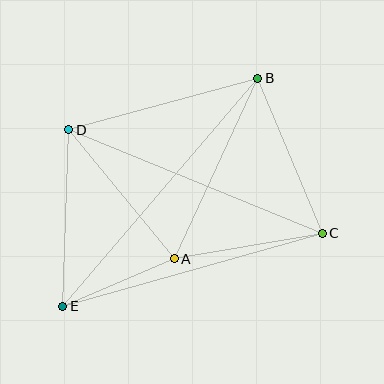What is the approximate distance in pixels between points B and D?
The distance between B and D is approximately 196 pixels.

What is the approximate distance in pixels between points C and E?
The distance between C and E is approximately 269 pixels.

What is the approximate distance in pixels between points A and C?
The distance between A and C is approximately 150 pixels.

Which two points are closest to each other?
Points A and E are closest to each other.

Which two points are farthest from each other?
Points B and E are farthest from each other.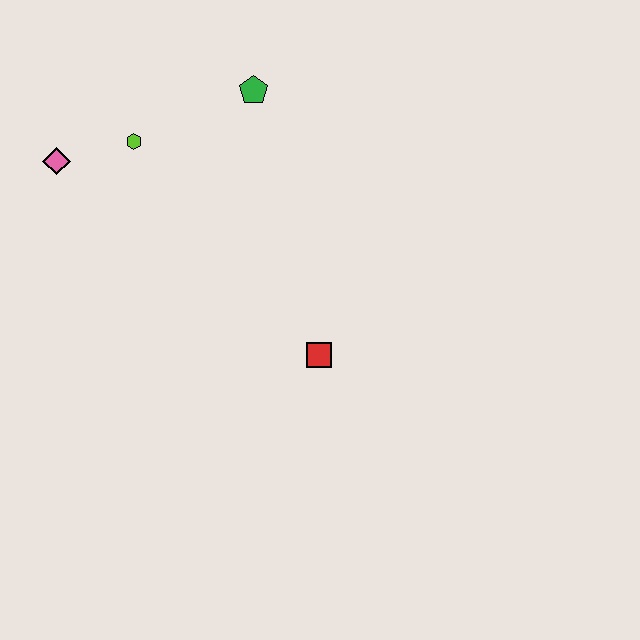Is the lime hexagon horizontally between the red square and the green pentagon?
No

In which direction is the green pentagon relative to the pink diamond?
The green pentagon is to the right of the pink diamond.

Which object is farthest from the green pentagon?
The red square is farthest from the green pentagon.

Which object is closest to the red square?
The green pentagon is closest to the red square.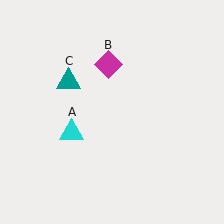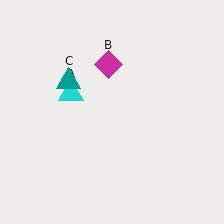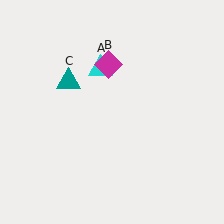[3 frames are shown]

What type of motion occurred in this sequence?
The cyan triangle (object A) rotated clockwise around the center of the scene.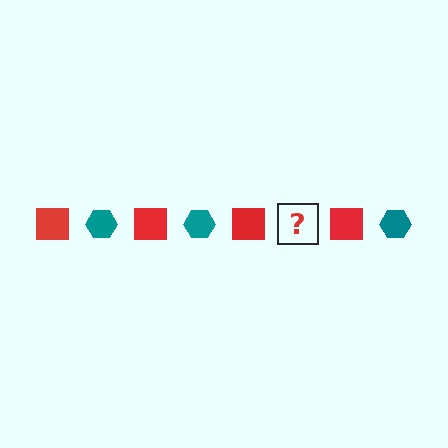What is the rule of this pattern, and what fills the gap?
The rule is that the pattern alternates between red square and teal hexagon. The gap should be filled with a teal hexagon.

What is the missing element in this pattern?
The missing element is a teal hexagon.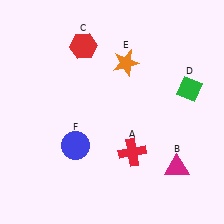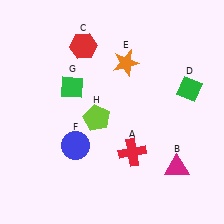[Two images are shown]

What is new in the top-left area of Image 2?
A green diamond (G) was added in the top-left area of Image 2.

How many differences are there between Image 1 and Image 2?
There are 2 differences between the two images.